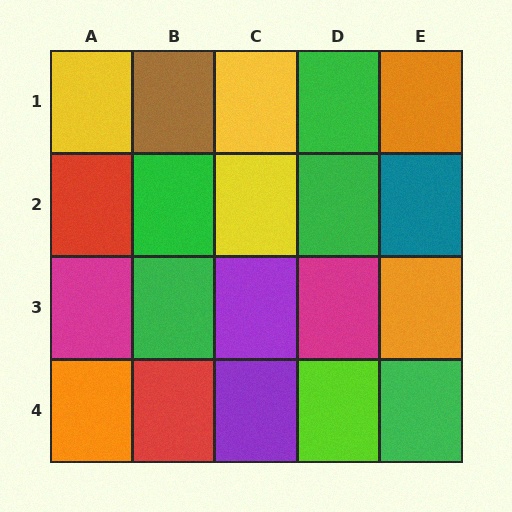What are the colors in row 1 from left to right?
Yellow, brown, yellow, green, orange.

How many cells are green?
5 cells are green.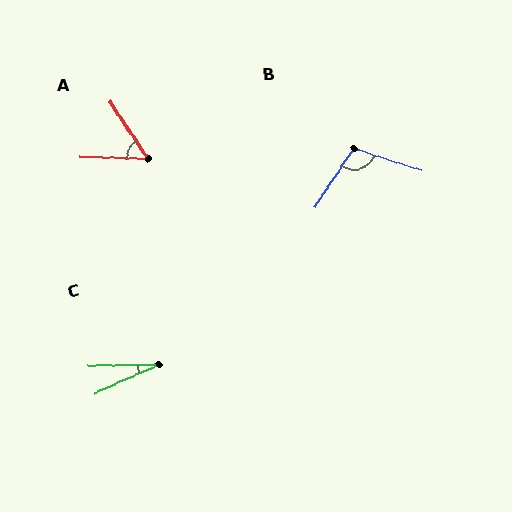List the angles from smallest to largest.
C (23°), A (55°), B (105°).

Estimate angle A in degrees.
Approximately 55 degrees.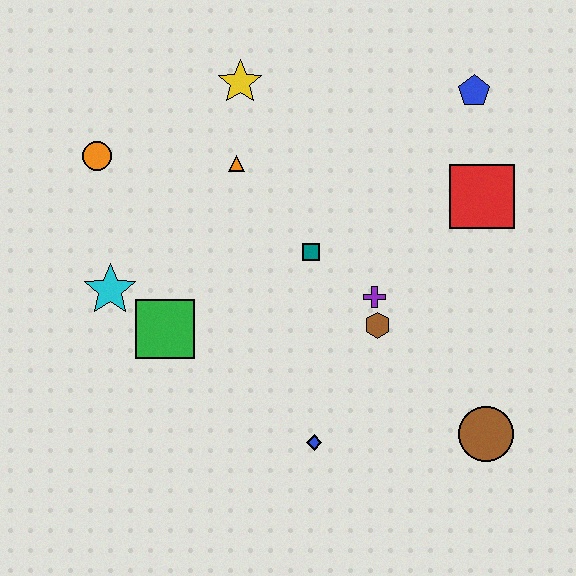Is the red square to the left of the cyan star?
No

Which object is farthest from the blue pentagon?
The cyan star is farthest from the blue pentagon.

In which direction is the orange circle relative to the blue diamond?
The orange circle is above the blue diamond.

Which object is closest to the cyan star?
The green square is closest to the cyan star.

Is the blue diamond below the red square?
Yes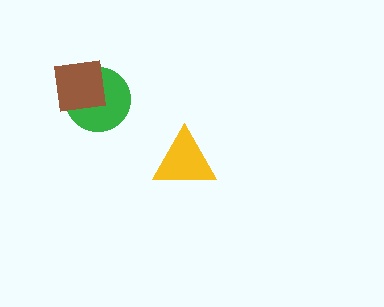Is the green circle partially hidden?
Yes, it is partially covered by another shape.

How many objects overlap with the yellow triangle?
0 objects overlap with the yellow triangle.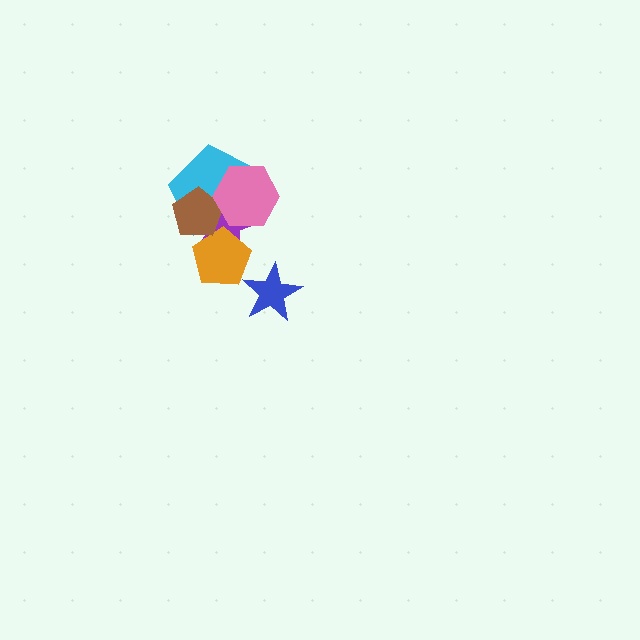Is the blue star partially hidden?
No, no other shape covers it.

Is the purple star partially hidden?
Yes, it is partially covered by another shape.